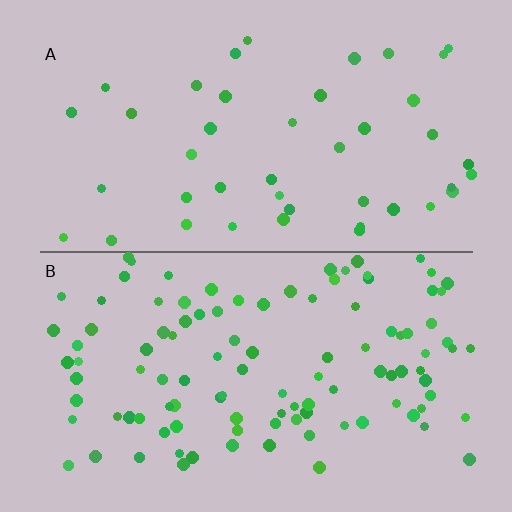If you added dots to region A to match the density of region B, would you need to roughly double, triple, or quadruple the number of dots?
Approximately double.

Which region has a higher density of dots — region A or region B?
B (the bottom).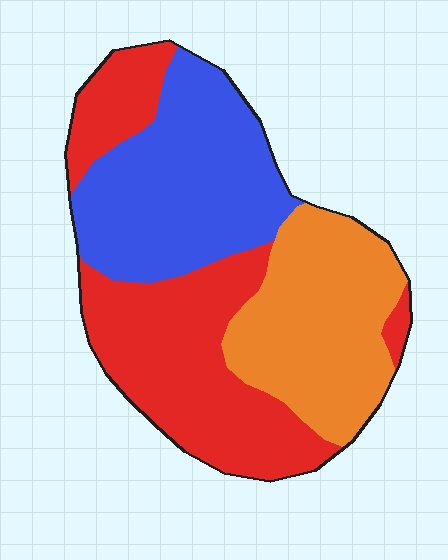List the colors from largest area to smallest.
From largest to smallest: red, blue, orange.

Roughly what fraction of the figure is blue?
Blue takes up about one third (1/3) of the figure.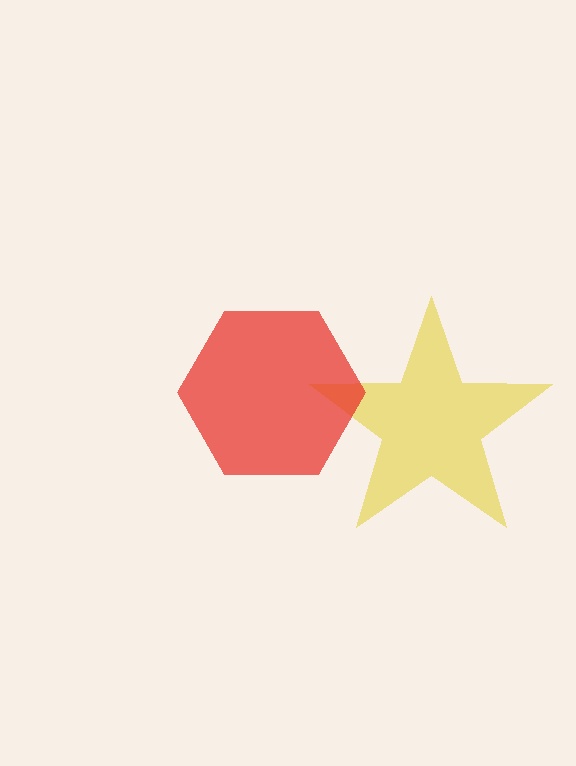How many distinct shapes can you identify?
There are 2 distinct shapes: a yellow star, a red hexagon.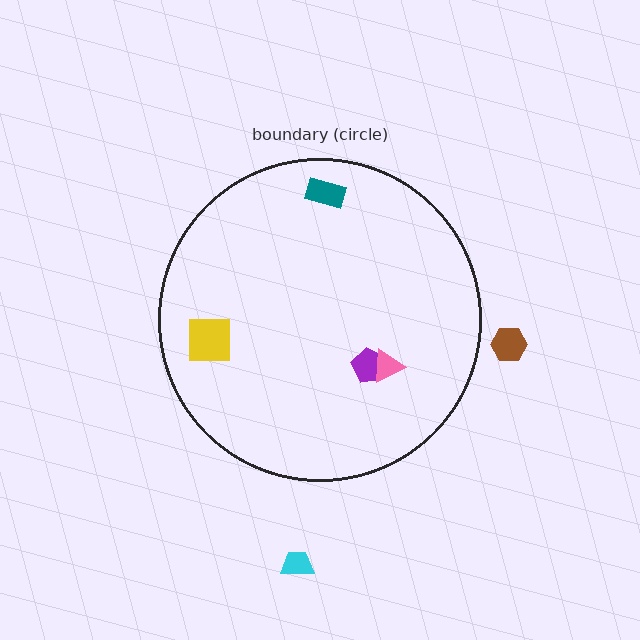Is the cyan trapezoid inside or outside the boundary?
Outside.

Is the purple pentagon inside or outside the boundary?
Inside.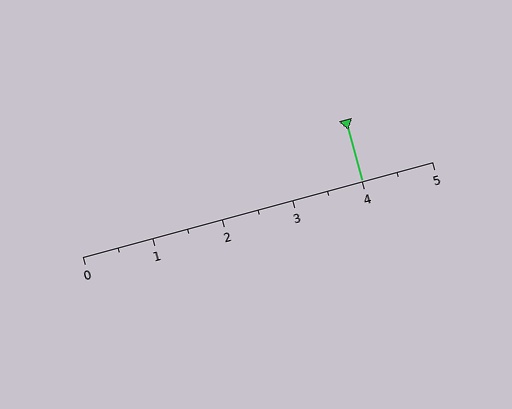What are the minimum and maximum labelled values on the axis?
The axis runs from 0 to 5.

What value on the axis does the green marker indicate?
The marker indicates approximately 4.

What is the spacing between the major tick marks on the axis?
The major ticks are spaced 1 apart.